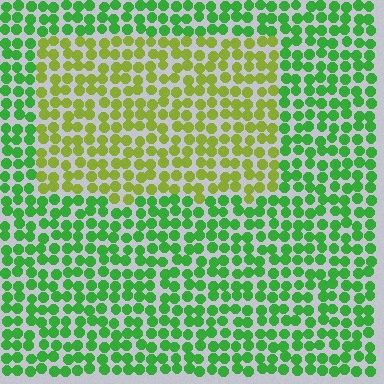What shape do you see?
I see a rectangle.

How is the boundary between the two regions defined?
The boundary is defined purely by a slight shift in hue (about 44 degrees). Spacing, size, and orientation are identical on both sides.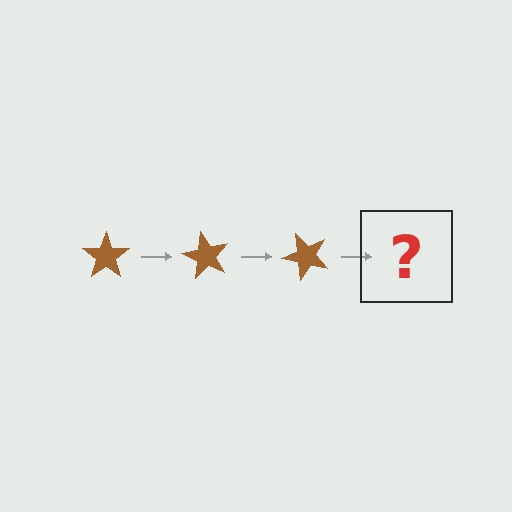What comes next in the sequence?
The next element should be a brown star rotated 180 degrees.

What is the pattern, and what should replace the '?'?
The pattern is that the star rotates 60 degrees each step. The '?' should be a brown star rotated 180 degrees.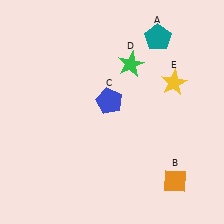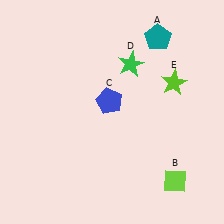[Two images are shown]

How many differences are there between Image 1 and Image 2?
There are 2 differences between the two images.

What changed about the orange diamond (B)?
In Image 1, B is orange. In Image 2, it changed to lime.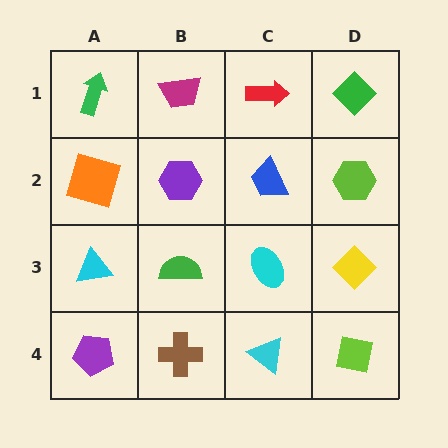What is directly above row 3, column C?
A blue trapezoid.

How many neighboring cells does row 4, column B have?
3.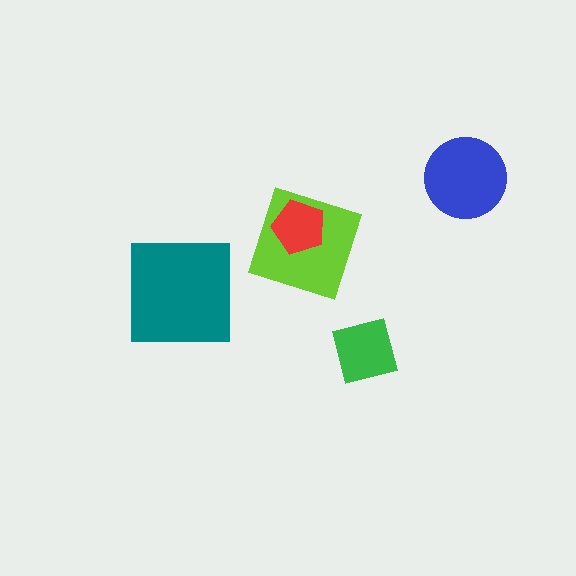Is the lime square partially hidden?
Yes, it is partially covered by another shape.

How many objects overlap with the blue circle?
0 objects overlap with the blue circle.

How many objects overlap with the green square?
0 objects overlap with the green square.